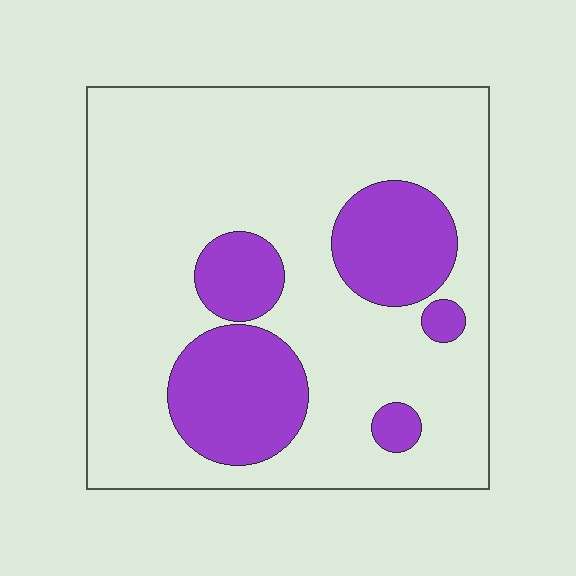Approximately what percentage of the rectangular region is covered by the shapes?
Approximately 25%.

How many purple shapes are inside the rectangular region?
5.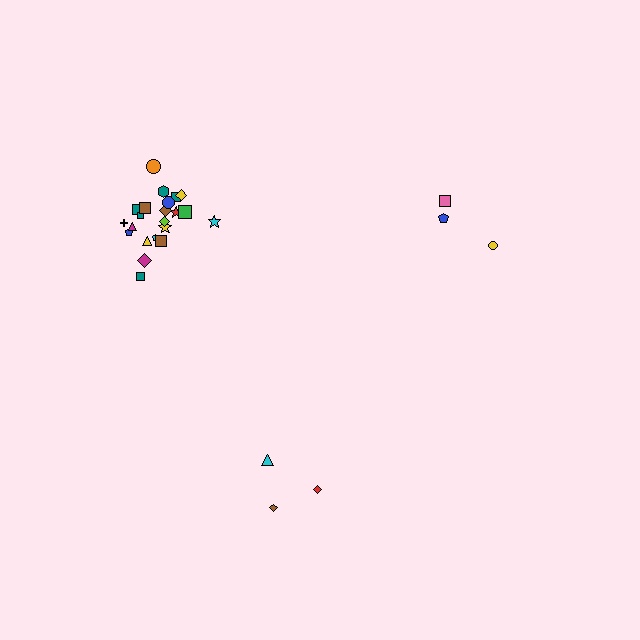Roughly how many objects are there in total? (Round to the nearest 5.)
Roughly 30 objects in total.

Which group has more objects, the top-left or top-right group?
The top-left group.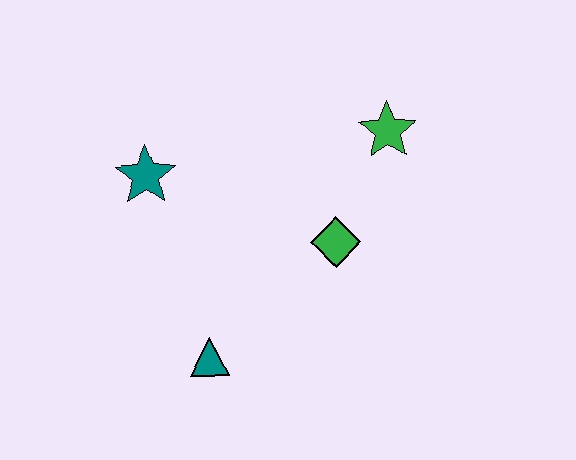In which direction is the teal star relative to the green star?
The teal star is to the left of the green star.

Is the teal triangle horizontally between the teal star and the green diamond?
Yes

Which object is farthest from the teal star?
The green star is farthest from the teal star.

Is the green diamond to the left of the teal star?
No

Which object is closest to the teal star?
The teal triangle is closest to the teal star.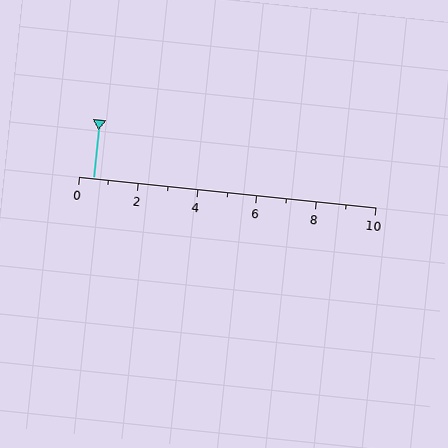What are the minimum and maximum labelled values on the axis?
The axis runs from 0 to 10.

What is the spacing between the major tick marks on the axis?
The major ticks are spaced 2 apart.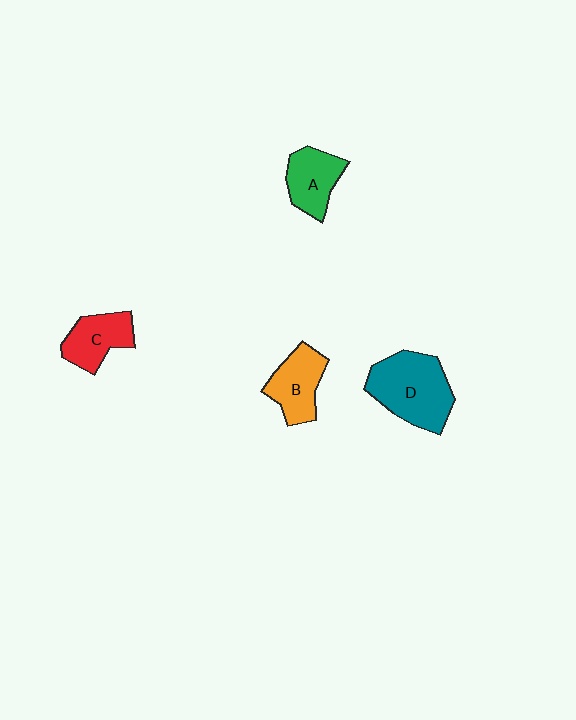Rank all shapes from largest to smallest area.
From largest to smallest: D (teal), B (orange), A (green), C (red).